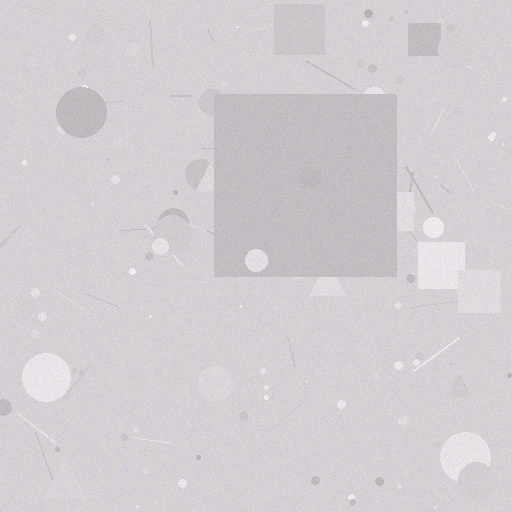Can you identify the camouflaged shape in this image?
The camouflaged shape is a square.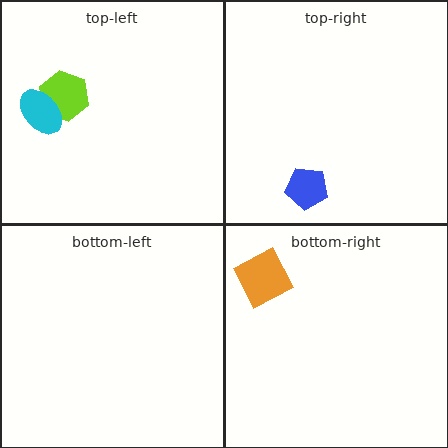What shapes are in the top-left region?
The lime hexagon, the cyan ellipse.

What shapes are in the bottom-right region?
The orange diamond.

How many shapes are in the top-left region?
2.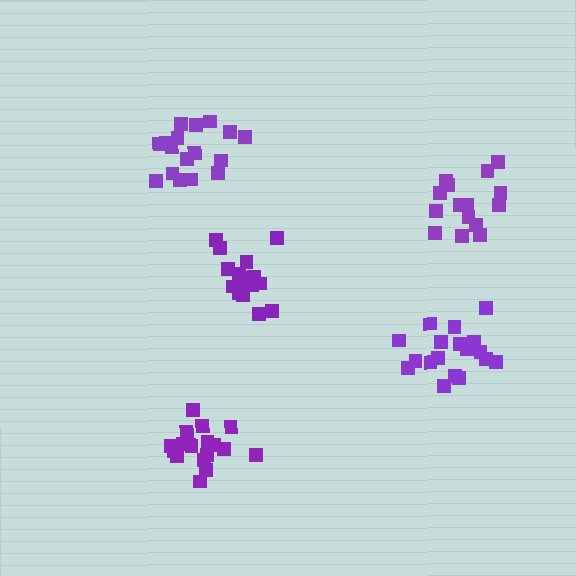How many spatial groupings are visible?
There are 5 spatial groupings.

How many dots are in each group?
Group 1: 18 dots, Group 2: 15 dots, Group 3: 18 dots, Group 4: 17 dots, Group 5: 16 dots (84 total).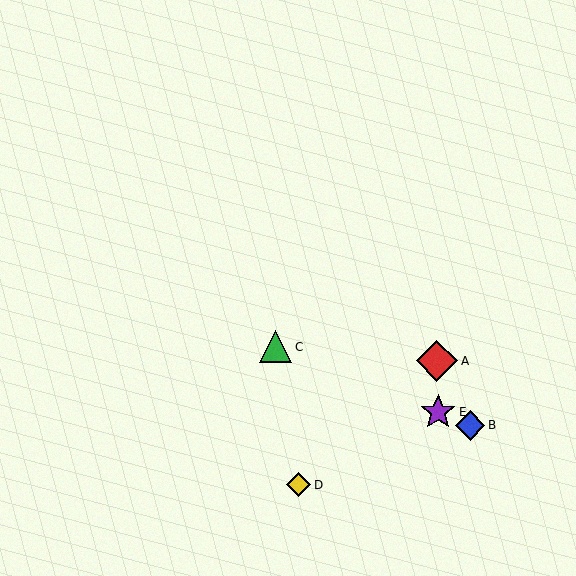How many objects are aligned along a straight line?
3 objects (B, C, E) are aligned along a straight line.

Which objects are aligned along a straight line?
Objects B, C, E are aligned along a straight line.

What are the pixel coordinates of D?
Object D is at (299, 485).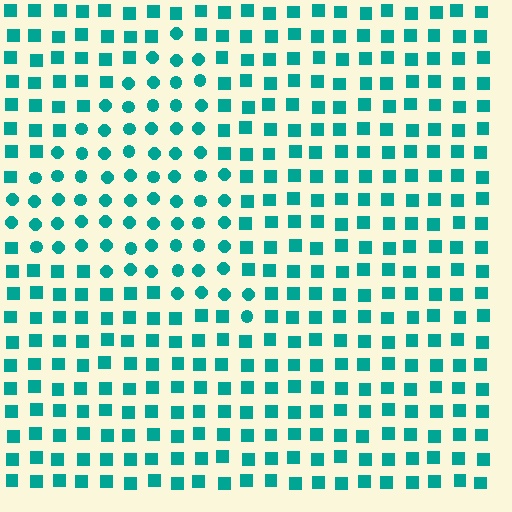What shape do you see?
I see a triangle.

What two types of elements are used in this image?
The image uses circles inside the triangle region and squares outside it.